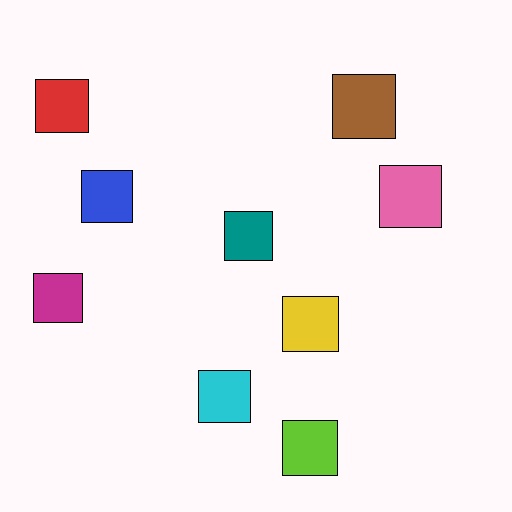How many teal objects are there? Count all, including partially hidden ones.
There is 1 teal object.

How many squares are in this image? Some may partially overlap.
There are 9 squares.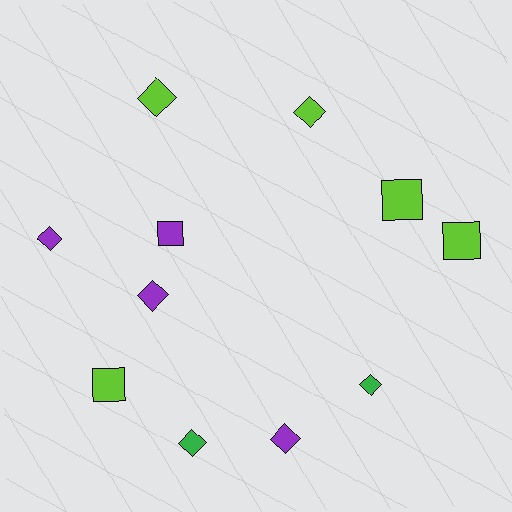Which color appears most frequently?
Lime, with 5 objects.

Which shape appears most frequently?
Diamond, with 7 objects.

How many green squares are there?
There are no green squares.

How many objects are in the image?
There are 11 objects.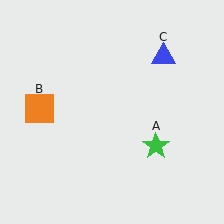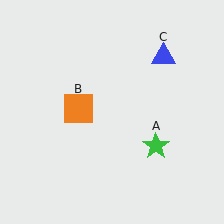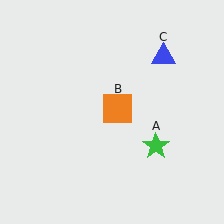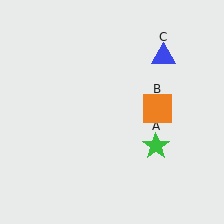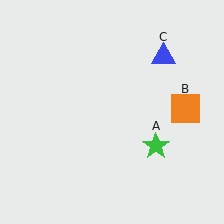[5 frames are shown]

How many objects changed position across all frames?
1 object changed position: orange square (object B).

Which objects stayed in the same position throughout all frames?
Green star (object A) and blue triangle (object C) remained stationary.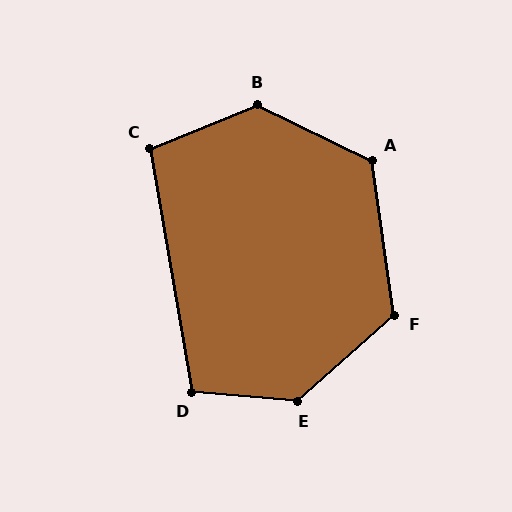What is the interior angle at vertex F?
Approximately 123 degrees (obtuse).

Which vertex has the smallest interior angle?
C, at approximately 103 degrees.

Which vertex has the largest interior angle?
E, at approximately 134 degrees.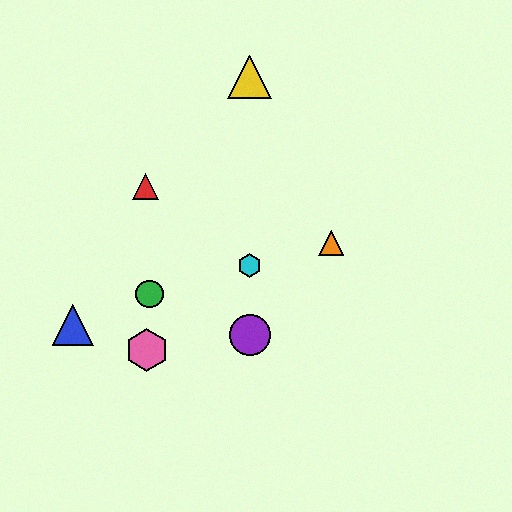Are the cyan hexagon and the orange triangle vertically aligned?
No, the cyan hexagon is at x≈250 and the orange triangle is at x≈331.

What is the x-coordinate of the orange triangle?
The orange triangle is at x≈331.